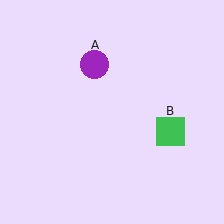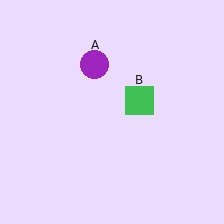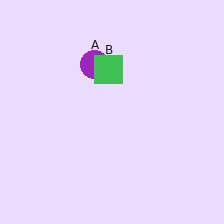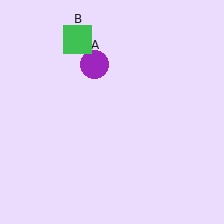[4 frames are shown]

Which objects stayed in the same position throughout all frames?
Purple circle (object A) remained stationary.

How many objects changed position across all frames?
1 object changed position: green square (object B).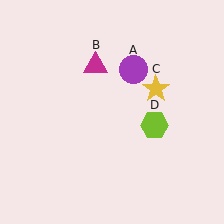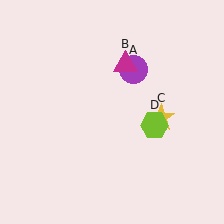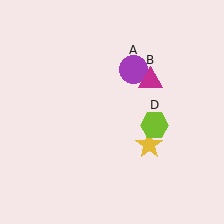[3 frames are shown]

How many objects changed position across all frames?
2 objects changed position: magenta triangle (object B), yellow star (object C).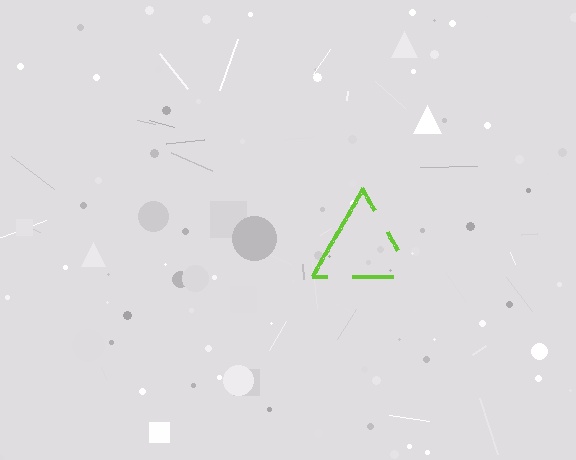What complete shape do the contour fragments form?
The contour fragments form a triangle.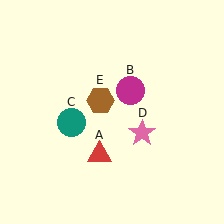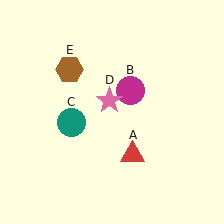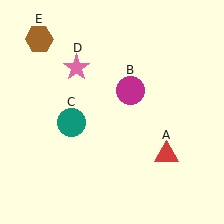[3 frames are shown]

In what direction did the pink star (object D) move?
The pink star (object D) moved up and to the left.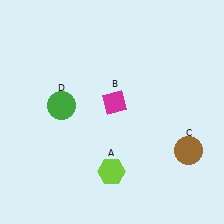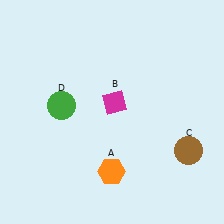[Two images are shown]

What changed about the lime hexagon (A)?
In Image 1, A is lime. In Image 2, it changed to orange.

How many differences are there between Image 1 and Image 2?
There is 1 difference between the two images.